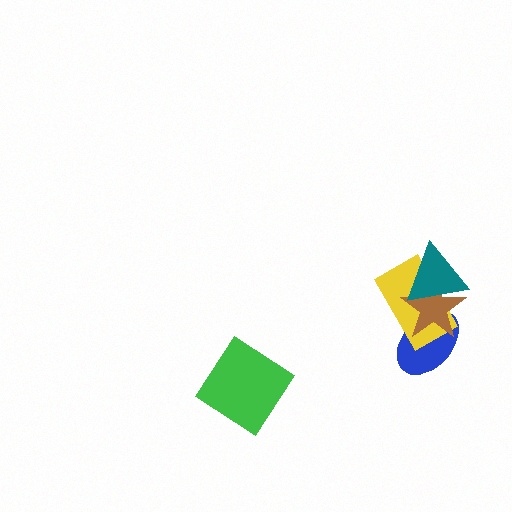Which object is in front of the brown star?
The teal triangle is in front of the brown star.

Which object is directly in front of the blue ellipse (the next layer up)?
The yellow rectangle is directly in front of the blue ellipse.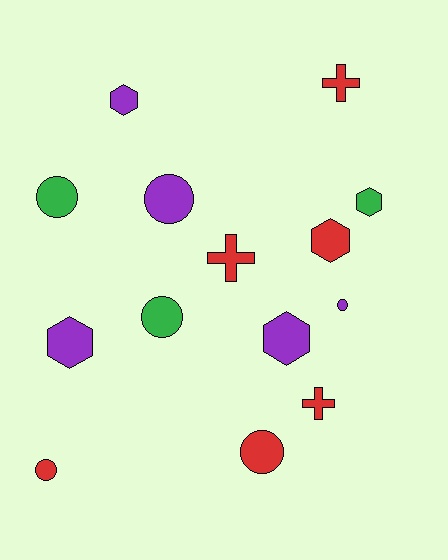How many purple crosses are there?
There are no purple crosses.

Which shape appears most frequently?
Circle, with 6 objects.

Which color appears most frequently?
Red, with 6 objects.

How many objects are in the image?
There are 14 objects.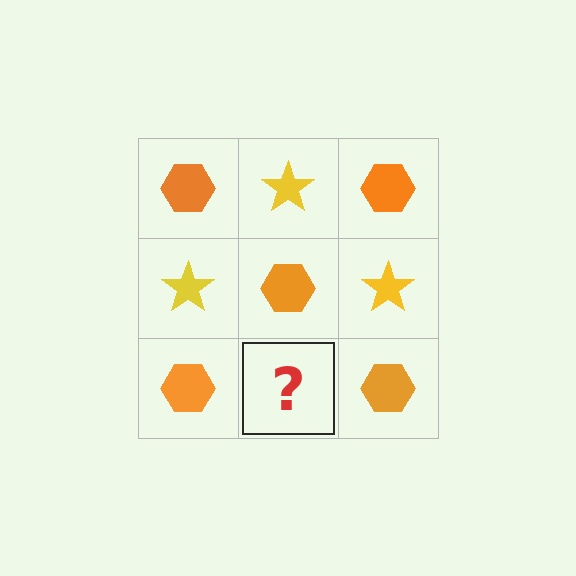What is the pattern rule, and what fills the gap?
The rule is that it alternates orange hexagon and yellow star in a checkerboard pattern. The gap should be filled with a yellow star.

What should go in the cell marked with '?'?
The missing cell should contain a yellow star.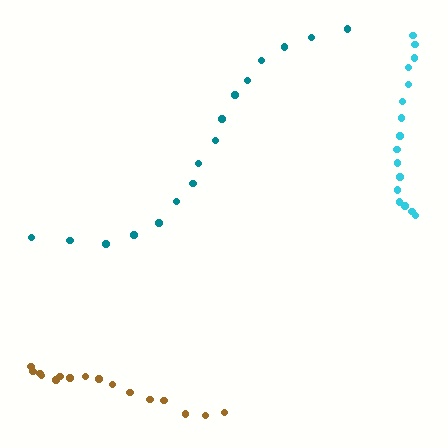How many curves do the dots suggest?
There are 3 distinct paths.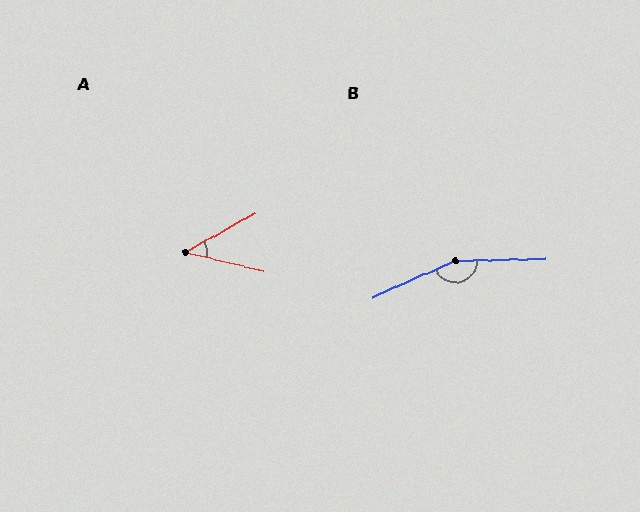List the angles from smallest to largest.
A (43°), B (157°).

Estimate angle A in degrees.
Approximately 43 degrees.